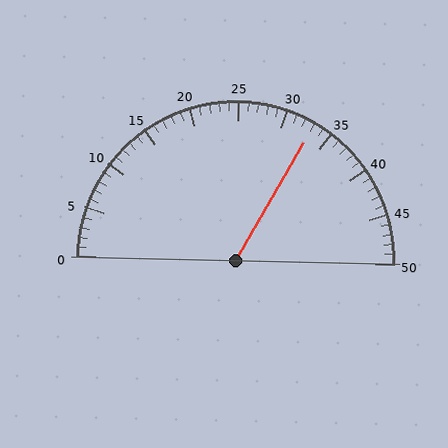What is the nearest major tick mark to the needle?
The nearest major tick mark is 35.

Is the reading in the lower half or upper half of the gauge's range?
The reading is in the upper half of the range (0 to 50).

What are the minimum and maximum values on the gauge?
The gauge ranges from 0 to 50.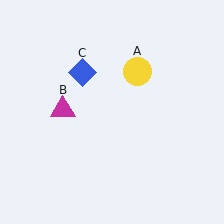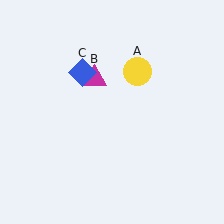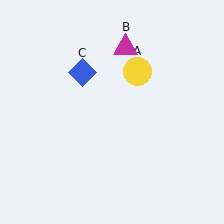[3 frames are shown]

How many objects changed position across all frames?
1 object changed position: magenta triangle (object B).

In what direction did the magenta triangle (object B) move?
The magenta triangle (object B) moved up and to the right.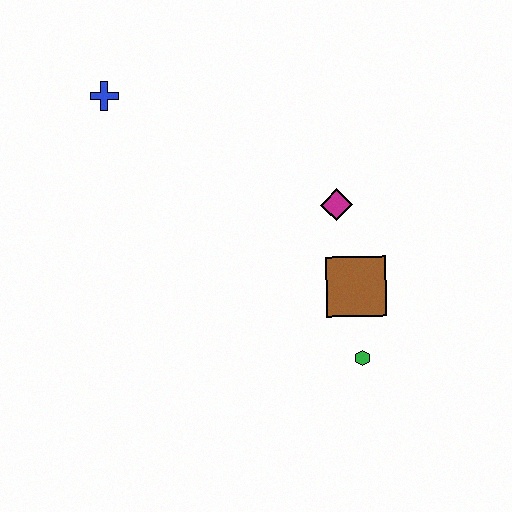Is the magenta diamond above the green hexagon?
Yes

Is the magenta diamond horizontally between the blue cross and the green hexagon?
Yes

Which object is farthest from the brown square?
The blue cross is farthest from the brown square.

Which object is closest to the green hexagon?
The brown square is closest to the green hexagon.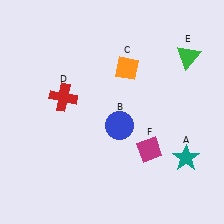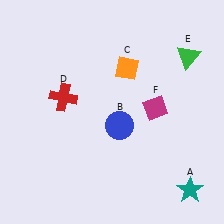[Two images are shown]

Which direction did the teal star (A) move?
The teal star (A) moved down.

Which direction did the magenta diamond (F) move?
The magenta diamond (F) moved up.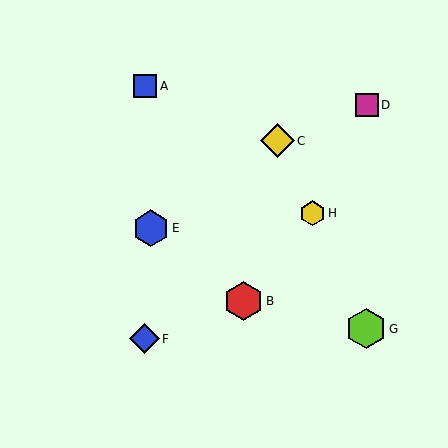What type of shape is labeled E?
Shape E is a blue hexagon.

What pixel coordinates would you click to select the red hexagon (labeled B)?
Click at (243, 301) to select the red hexagon B.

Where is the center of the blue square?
The center of the blue square is at (145, 86).